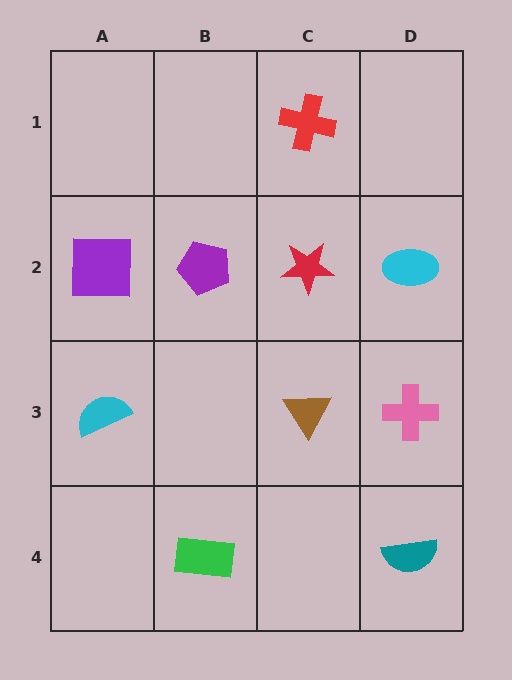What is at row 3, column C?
A brown triangle.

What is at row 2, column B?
A purple pentagon.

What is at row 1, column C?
A red cross.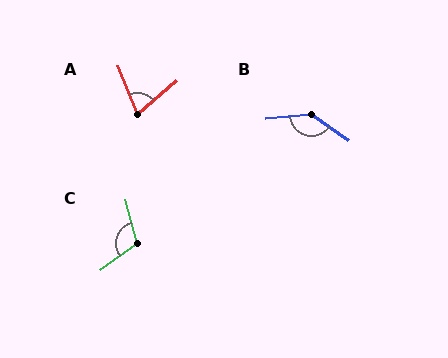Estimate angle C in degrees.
Approximately 112 degrees.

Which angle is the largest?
B, at approximately 139 degrees.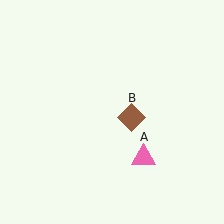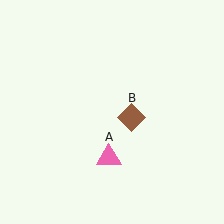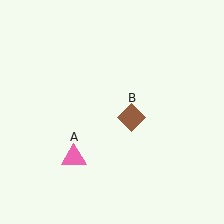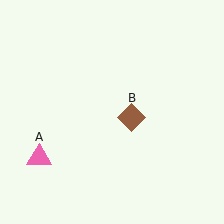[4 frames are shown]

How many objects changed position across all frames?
1 object changed position: pink triangle (object A).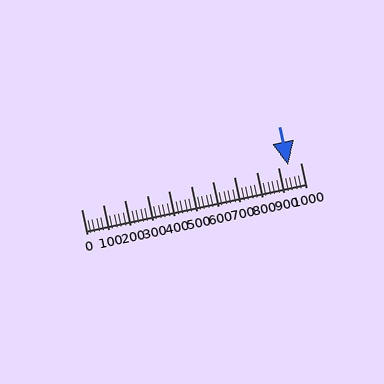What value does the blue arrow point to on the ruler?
The blue arrow points to approximately 944.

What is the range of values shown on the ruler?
The ruler shows values from 0 to 1000.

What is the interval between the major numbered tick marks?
The major tick marks are spaced 100 units apart.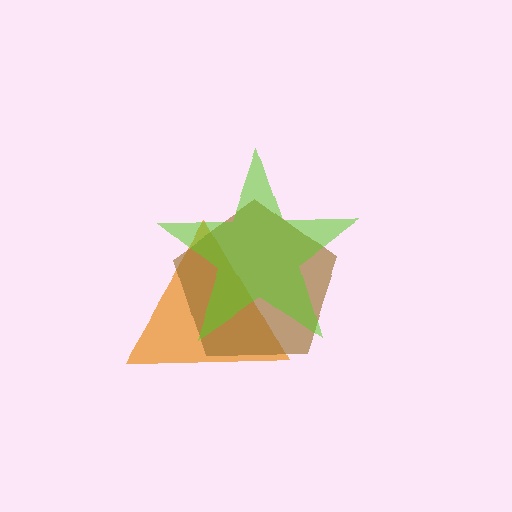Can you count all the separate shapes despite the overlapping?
Yes, there are 3 separate shapes.